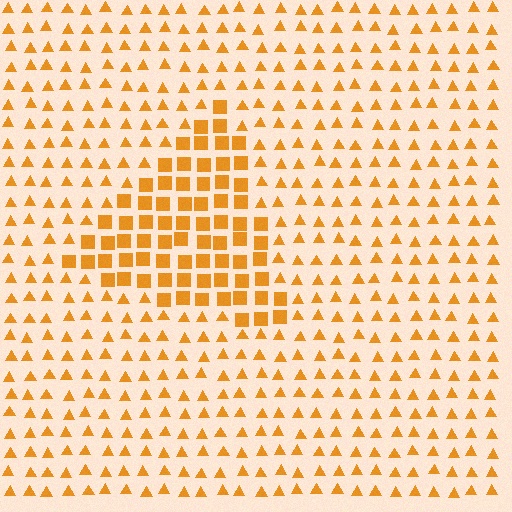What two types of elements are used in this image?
The image uses squares inside the triangle region and triangles outside it.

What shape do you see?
I see a triangle.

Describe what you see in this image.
The image is filled with small orange elements arranged in a uniform grid. A triangle-shaped region contains squares, while the surrounding area contains triangles. The boundary is defined purely by the change in element shape.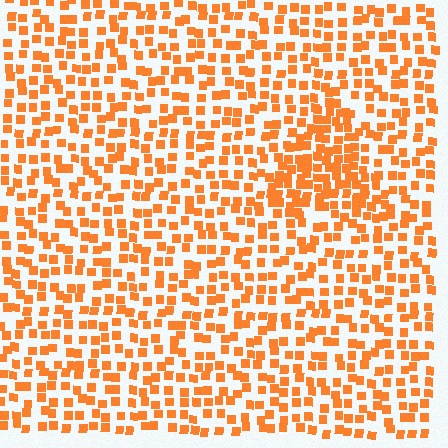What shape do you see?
I see a triangle.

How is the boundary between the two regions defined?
The boundary is defined by a change in element density (approximately 1.8x ratio). All elements are the same color, size, and shape.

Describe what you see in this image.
The image contains small orange elements arranged at two different densities. A triangle-shaped region is visible where the elements are more densely packed than the surrounding area.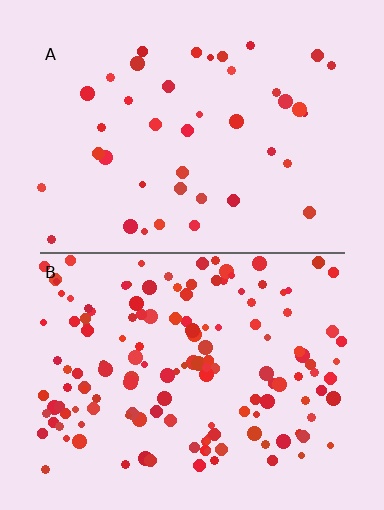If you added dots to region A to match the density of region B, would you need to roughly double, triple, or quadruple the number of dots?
Approximately triple.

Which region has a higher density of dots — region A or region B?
B (the bottom).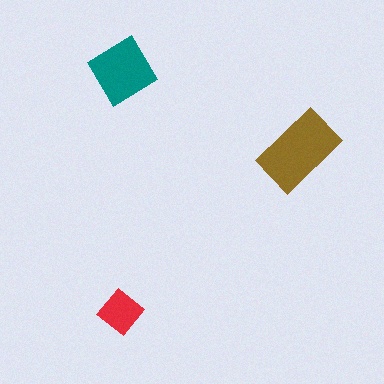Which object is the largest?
The brown rectangle.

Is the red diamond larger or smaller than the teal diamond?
Smaller.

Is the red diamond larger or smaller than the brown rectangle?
Smaller.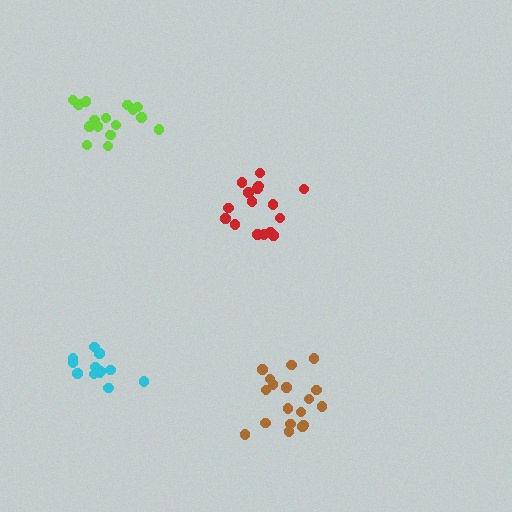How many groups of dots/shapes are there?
There are 4 groups.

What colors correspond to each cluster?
The clusters are colored: brown, red, lime, cyan.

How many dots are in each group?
Group 1: 18 dots, Group 2: 16 dots, Group 3: 16 dots, Group 4: 12 dots (62 total).